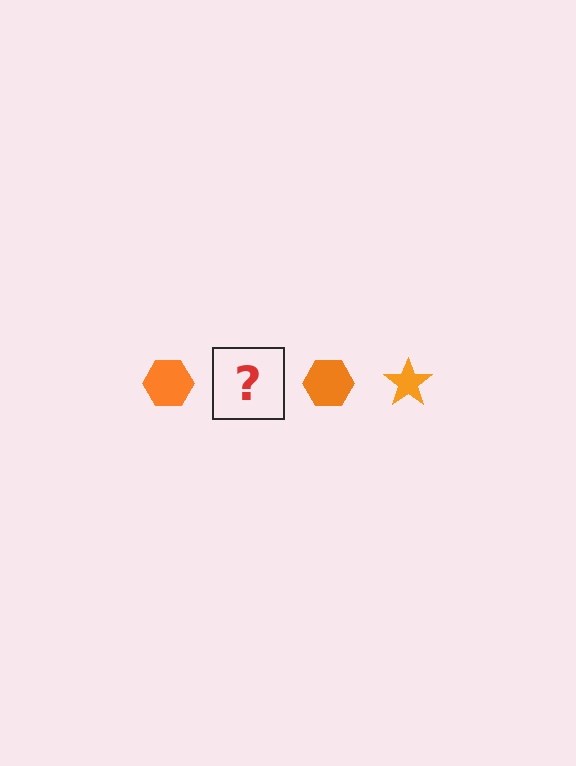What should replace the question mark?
The question mark should be replaced with an orange star.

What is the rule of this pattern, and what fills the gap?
The rule is that the pattern cycles through hexagon, star shapes in orange. The gap should be filled with an orange star.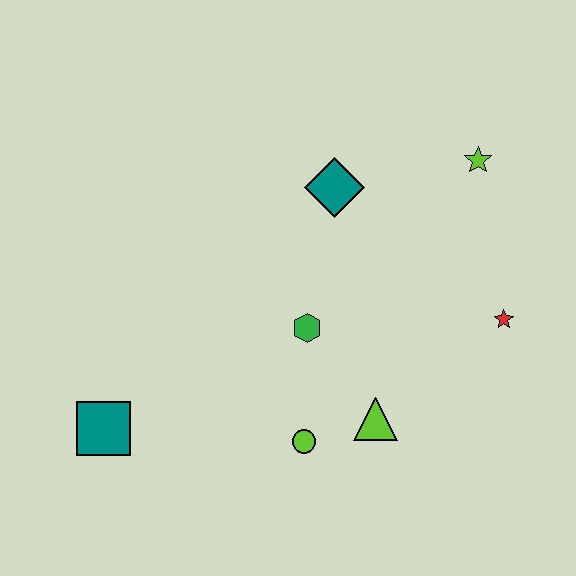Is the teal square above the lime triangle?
No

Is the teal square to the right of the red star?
No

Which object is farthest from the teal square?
The lime star is farthest from the teal square.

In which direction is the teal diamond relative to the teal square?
The teal diamond is above the teal square.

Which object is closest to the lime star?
The teal diamond is closest to the lime star.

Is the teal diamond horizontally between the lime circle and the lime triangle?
Yes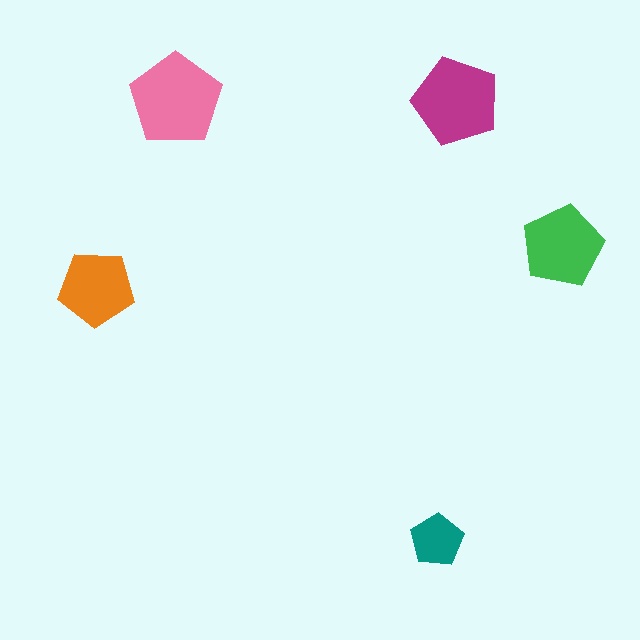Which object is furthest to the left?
The orange pentagon is leftmost.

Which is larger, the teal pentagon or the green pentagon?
The green one.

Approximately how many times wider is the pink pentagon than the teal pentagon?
About 2 times wider.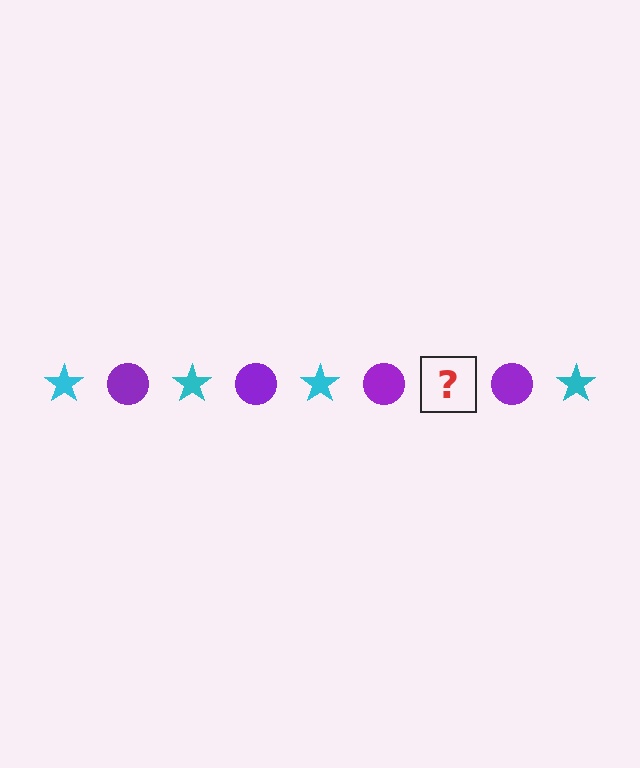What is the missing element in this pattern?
The missing element is a cyan star.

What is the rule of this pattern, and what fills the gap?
The rule is that the pattern alternates between cyan star and purple circle. The gap should be filled with a cyan star.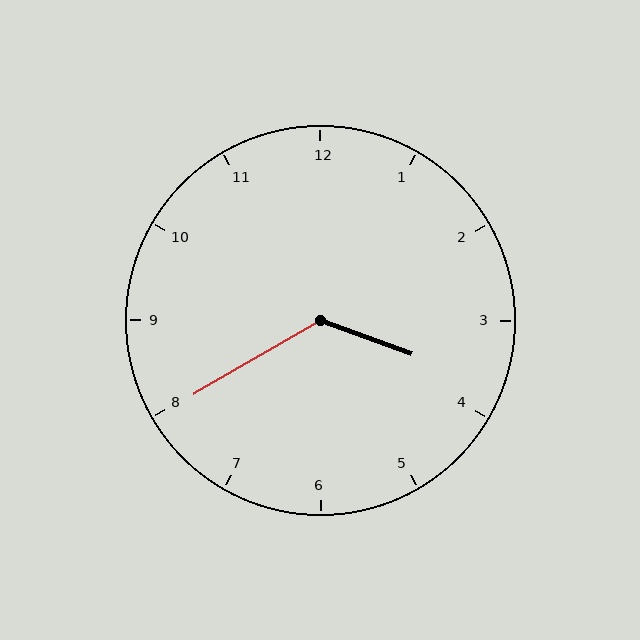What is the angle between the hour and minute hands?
Approximately 130 degrees.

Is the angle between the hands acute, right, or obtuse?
It is obtuse.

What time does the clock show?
3:40.